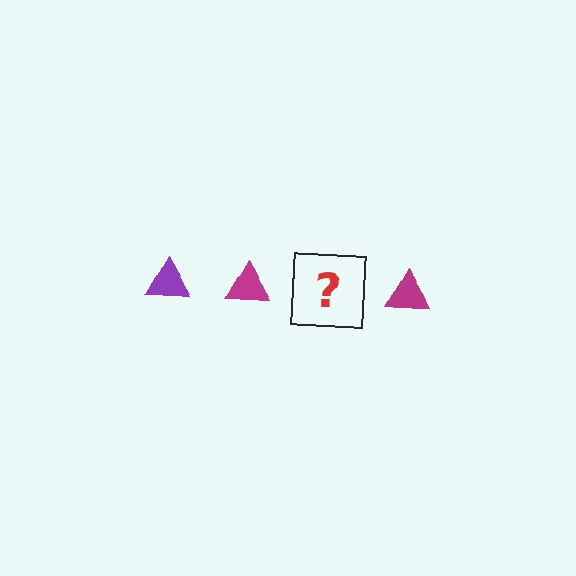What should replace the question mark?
The question mark should be replaced with a purple triangle.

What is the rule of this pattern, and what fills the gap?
The rule is that the pattern cycles through purple, magenta triangles. The gap should be filled with a purple triangle.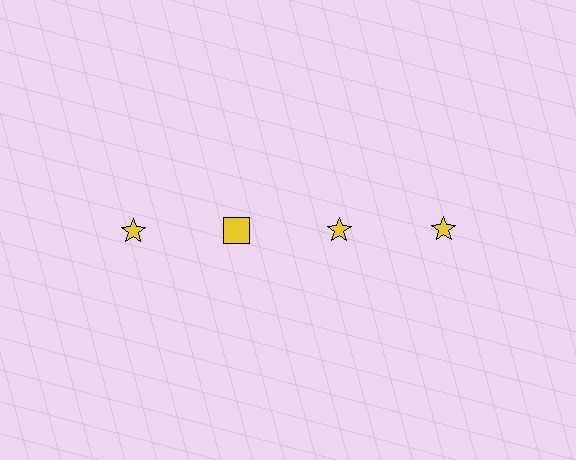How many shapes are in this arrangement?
There are 4 shapes arranged in a grid pattern.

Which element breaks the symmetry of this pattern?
The yellow square in the top row, second from left column breaks the symmetry. All other shapes are yellow stars.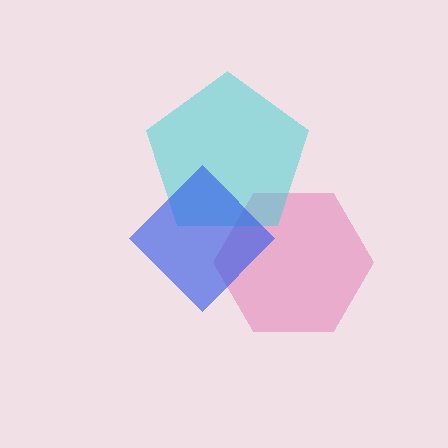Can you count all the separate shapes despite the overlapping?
Yes, there are 3 separate shapes.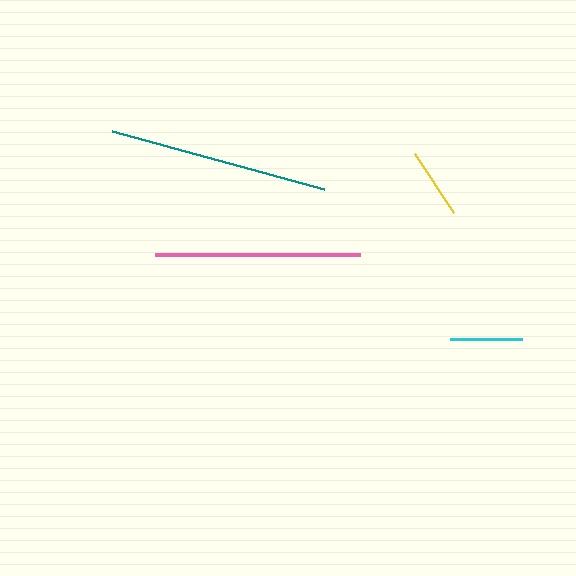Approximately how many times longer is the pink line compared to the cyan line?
The pink line is approximately 2.8 times the length of the cyan line.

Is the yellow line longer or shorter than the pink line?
The pink line is longer than the yellow line.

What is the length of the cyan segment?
The cyan segment is approximately 72 pixels long.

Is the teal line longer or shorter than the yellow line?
The teal line is longer than the yellow line.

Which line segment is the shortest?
The yellow line is the shortest at approximately 71 pixels.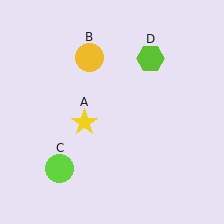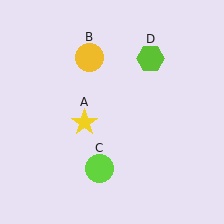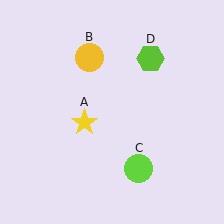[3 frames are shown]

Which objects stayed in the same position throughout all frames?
Yellow star (object A) and yellow circle (object B) and lime hexagon (object D) remained stationary.